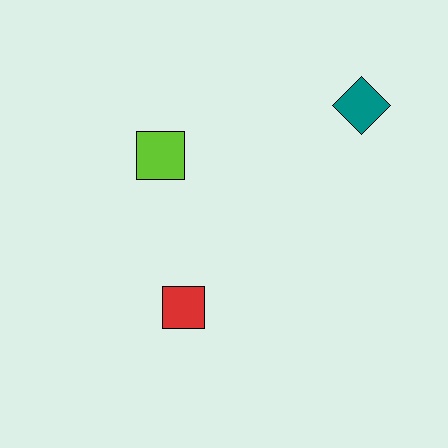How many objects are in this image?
There are 3 objects.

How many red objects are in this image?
There is 1 red object.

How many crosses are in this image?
There are no crosses.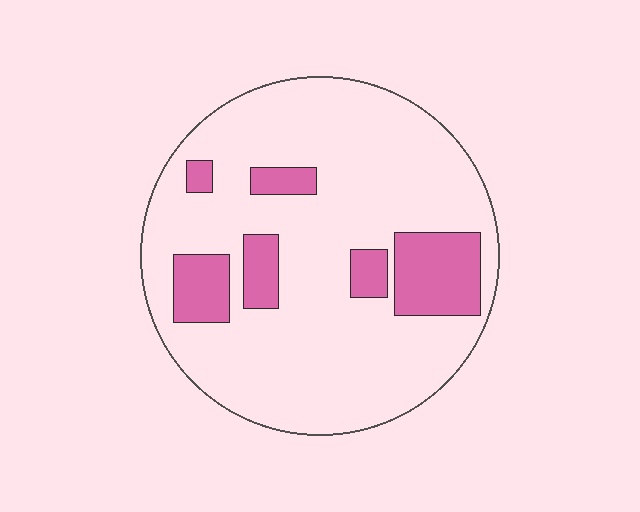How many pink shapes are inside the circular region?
6.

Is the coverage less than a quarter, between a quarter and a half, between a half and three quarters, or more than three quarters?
Less than a quarter.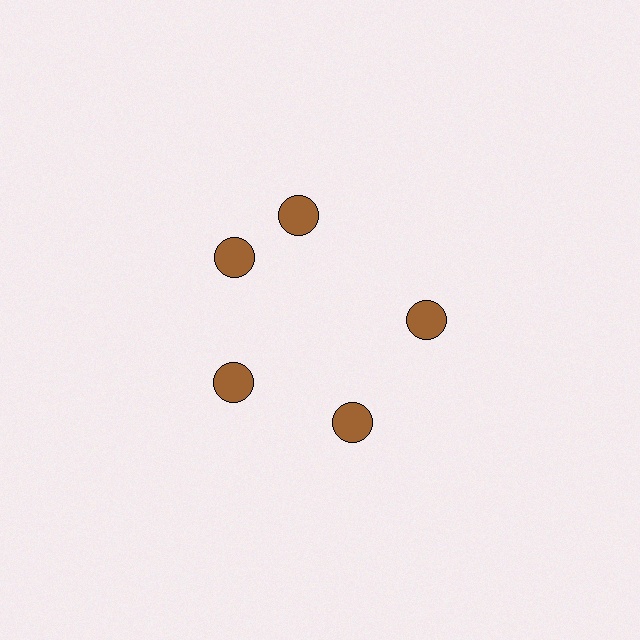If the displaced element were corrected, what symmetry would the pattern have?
It would have 5-fold rotational symmetry — the pattern would map onto itself every 72 degrees.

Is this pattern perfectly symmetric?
No. The 5 brown circles are arranged in a ring, but one element near the 1 o'clock position is rotated out of alignment along the ring, breaking the 5-fold rotational symmetry.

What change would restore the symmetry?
The symmetry would be restored by rotating it back into even spacing with its neighbors so that all 5 circles sit at equal angles and equal distance from the center.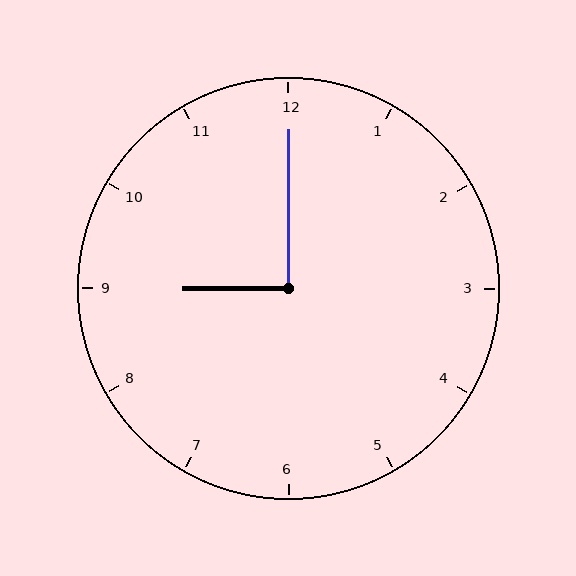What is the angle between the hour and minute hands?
Approximately 90 degrees.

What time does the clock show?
9:00.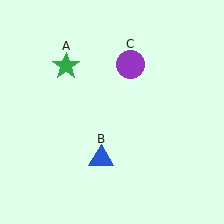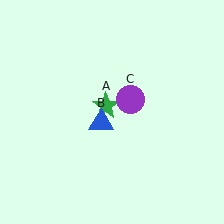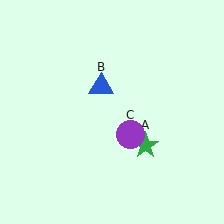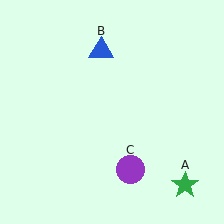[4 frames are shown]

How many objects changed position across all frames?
3 objects changed position: green star (object A), blue triangle (object B), purple circle (object C).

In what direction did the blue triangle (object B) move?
The blue triangle (object B) moved up.